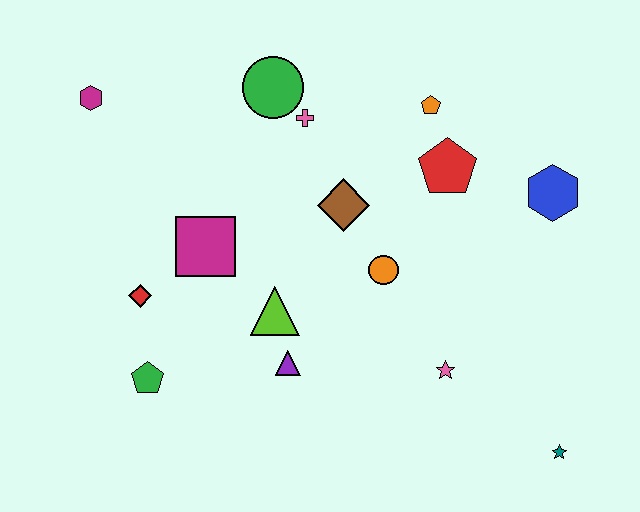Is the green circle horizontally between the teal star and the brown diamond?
No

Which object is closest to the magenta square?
The red diamond is closest to the magenta square.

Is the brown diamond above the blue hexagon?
No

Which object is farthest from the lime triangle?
The teal star is farthest from the lime triangle.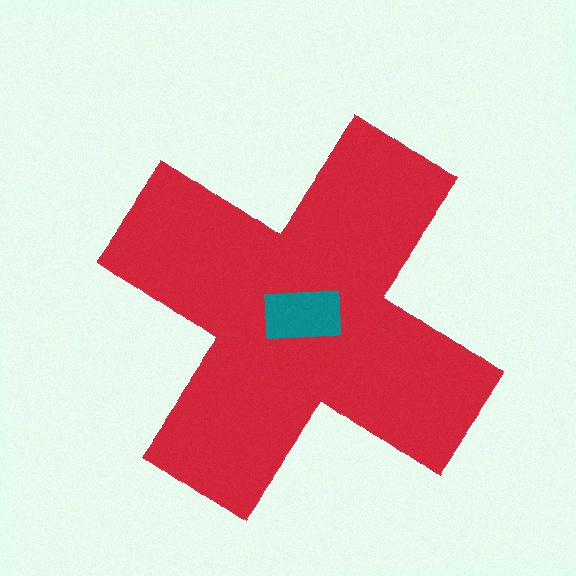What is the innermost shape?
The teal rectangle.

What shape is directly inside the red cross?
The teal rectangle.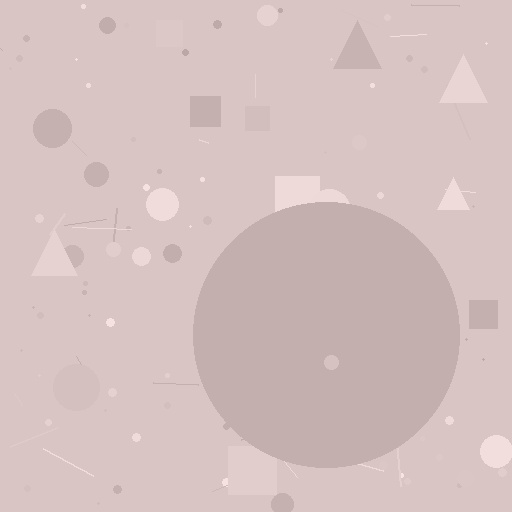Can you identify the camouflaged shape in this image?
The camouflaged shape is a circle.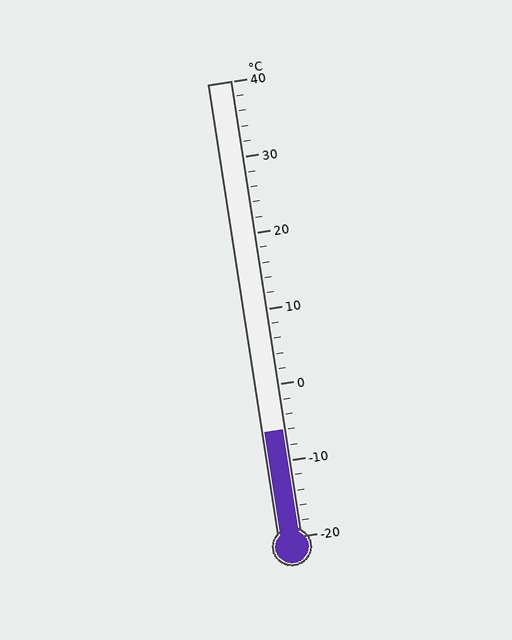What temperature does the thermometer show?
The thermometer shows approximately -6°C.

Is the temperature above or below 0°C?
The temperature is below 0°C.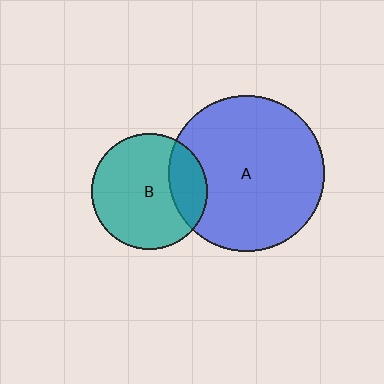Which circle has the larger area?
Circle A (blue).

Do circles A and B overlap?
Yes.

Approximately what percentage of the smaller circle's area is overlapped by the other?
Approximately 20%.